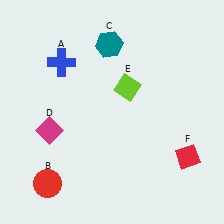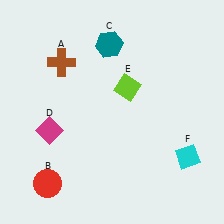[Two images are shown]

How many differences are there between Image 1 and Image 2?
There are 2 differences between the two images.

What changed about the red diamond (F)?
In Image 1, F is red. In Image 2, it changed to cyan.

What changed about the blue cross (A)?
In Image 1, A is blue. In Image 2, it changed to brown.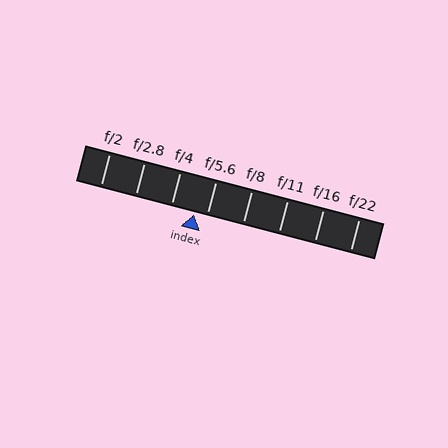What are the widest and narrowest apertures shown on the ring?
The widest aperture shown is f/2 and the narrowest is f/22.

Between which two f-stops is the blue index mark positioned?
The index mark is between f/4 and f/5.6.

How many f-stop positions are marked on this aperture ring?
There are 8 f-stop positions marked.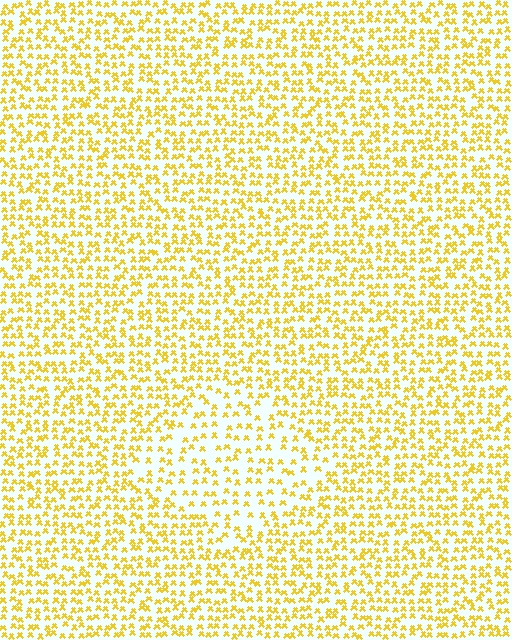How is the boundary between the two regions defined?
The boundary is defined by a change in element density (approximately 1.7x ratio). All elements are the same color, size, and shape.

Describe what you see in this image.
The image contains small yellow elements arranged at two different densities. A diamond-shaped region is visible where the elements are less densely packed than the surrounding area.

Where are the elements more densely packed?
The elements are more densely packed outside the diamond boundary.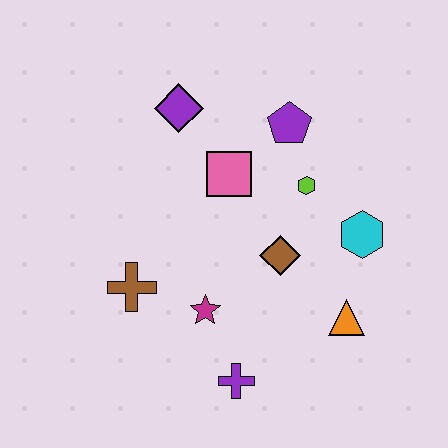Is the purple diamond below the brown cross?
No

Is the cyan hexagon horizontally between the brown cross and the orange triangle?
No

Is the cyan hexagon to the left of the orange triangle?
No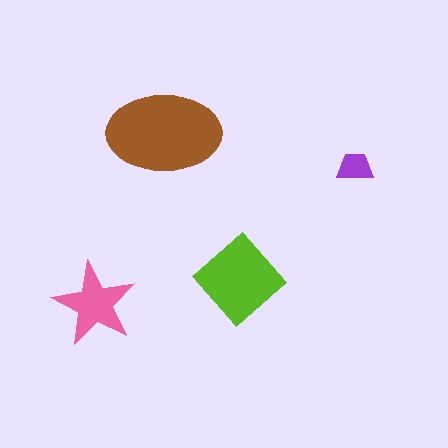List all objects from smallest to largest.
The purple trapezoid, the pink star, the lime diamond, the brown ellipse.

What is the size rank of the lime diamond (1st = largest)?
2nd.